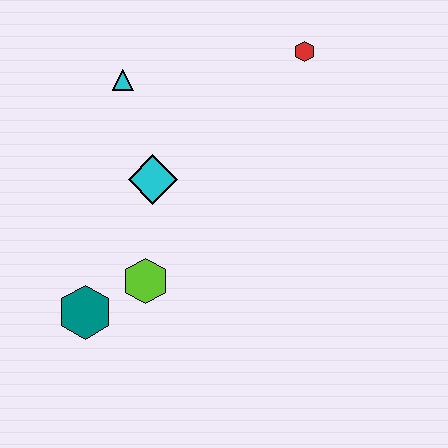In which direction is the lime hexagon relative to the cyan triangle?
The lime hexagon is below the cyan triangle.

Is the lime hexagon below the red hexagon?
Yes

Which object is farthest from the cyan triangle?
The teal hexagon is farthest from the cyan triangle.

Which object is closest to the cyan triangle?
The cyan diamond is closest to the cyan triangle.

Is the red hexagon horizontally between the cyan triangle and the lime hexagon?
No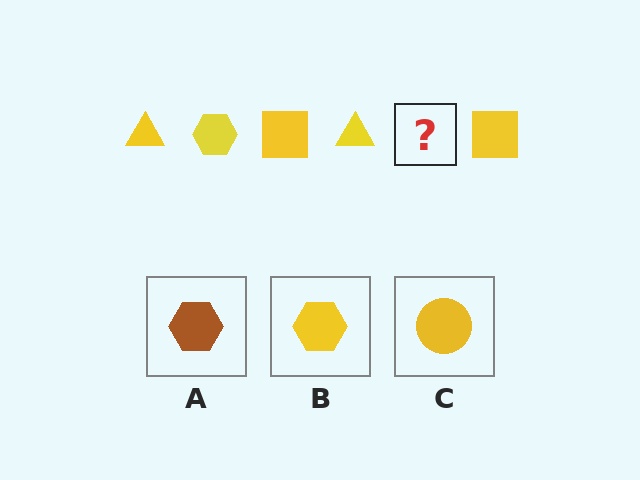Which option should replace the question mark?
Option B.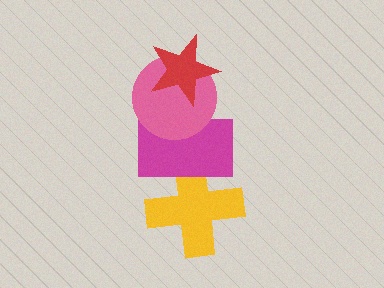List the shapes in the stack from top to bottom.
From top to bottom: the red star, the pink circle, the magenta rectangle, the yellow cross.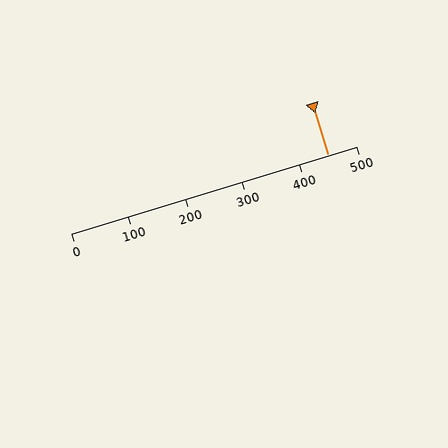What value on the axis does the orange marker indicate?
The marker indicates approximately 450.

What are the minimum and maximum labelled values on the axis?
The axis runs from 0 to 500.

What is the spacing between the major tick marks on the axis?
The major ticks are spaced 100 apart.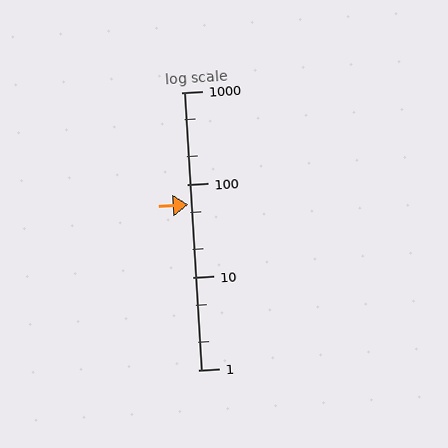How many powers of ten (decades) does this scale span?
The scale spans 3 decades, from 1 to 1000.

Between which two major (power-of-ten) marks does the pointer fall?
The pointer is between 10 and 100.